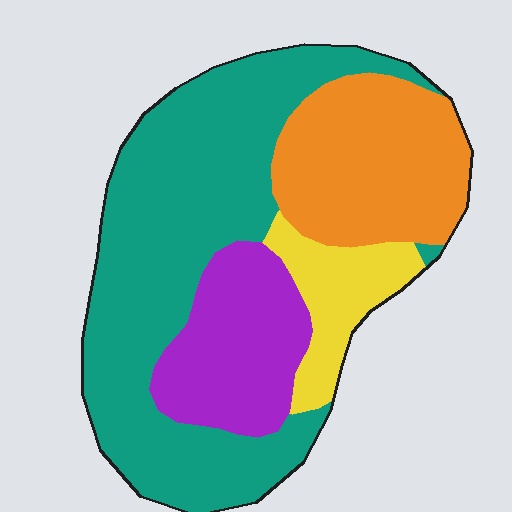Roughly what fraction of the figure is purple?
Purple covers 17% of the figure.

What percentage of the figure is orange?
Orange takes up about one quarter (1/4) of the figure.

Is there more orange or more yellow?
Orange.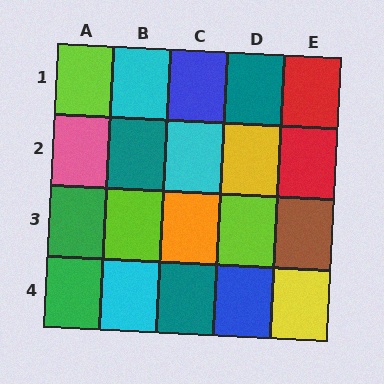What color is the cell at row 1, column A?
Lime.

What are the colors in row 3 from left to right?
Green, lime, orange, lime, brown.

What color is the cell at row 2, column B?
Teal.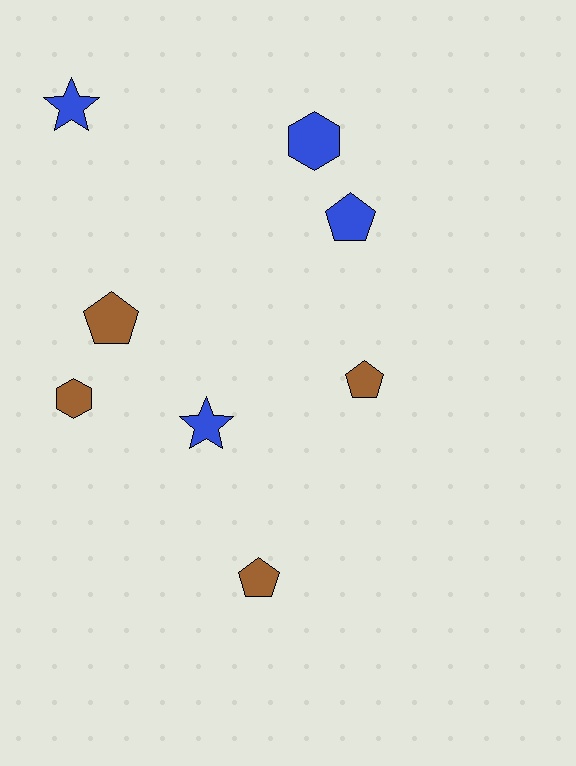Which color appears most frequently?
Brown, with 4 objects.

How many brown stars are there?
There are no brown stars.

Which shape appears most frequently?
Pentagon, with 4 objects.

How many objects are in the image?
There are 8 objects.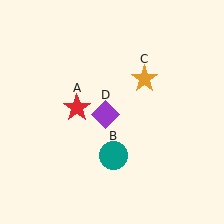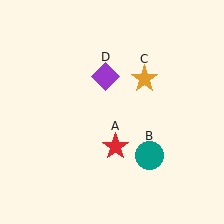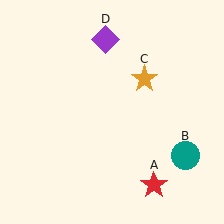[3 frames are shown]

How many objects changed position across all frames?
3 objects changed position: red star (object A), teal circle (object B), purple diamond (object D).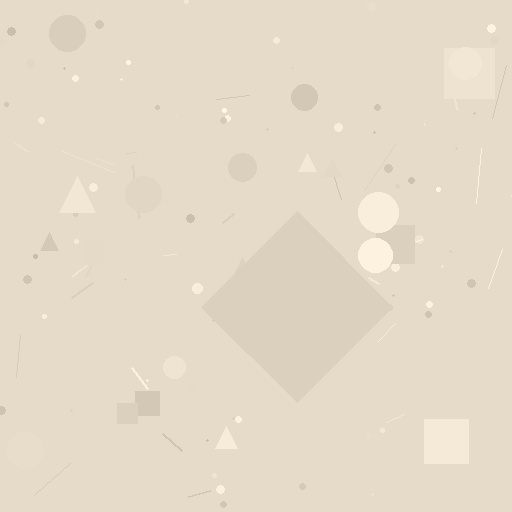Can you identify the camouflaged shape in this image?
The camouflaged shape is a diamond.